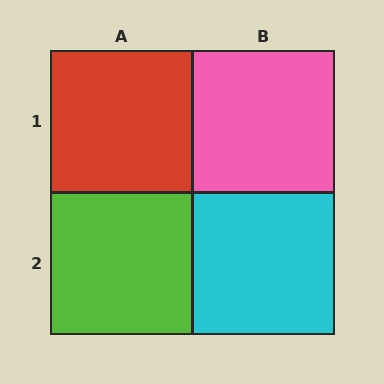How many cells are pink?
1 cell is pink.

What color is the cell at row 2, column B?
Cyan.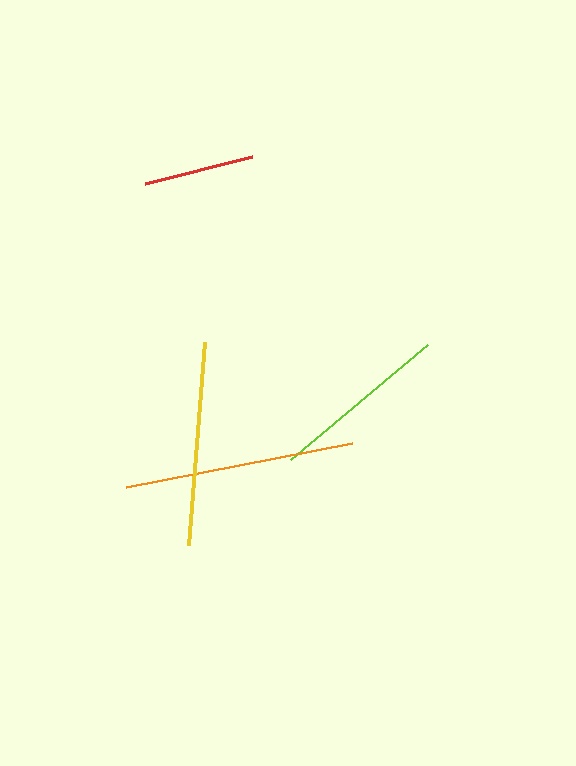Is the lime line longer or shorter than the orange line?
The orange line is longer than the lime line.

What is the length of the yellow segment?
The yellow segment is approximately 203 pixels long.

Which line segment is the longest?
The orange line is the longest at approximately 230 pixels.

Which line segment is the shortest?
The red line is the shortest at approximately 111 pixels.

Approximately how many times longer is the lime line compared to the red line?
The lime line is approximately 1.6 times the length of the red line.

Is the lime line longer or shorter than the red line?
The lime line is longer than the red line.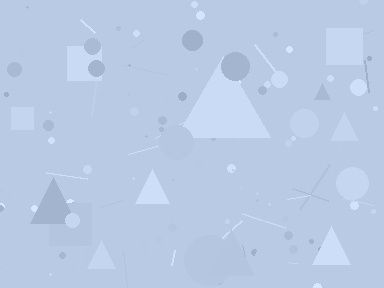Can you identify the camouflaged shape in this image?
The camouflaged shape is a triangle.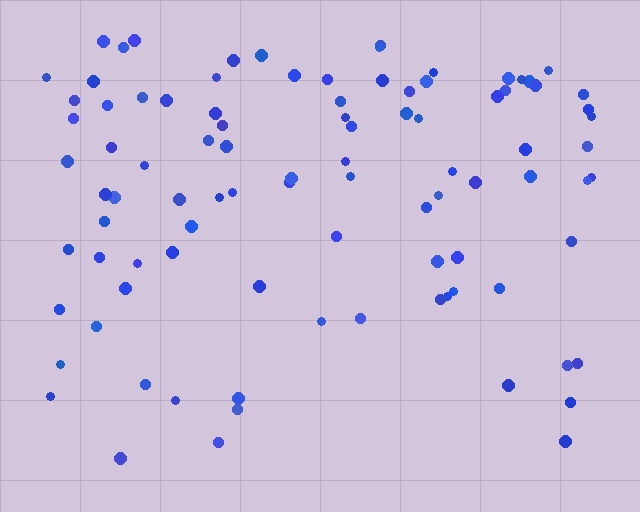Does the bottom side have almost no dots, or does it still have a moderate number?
Still a moderate number, just noticeably fewer than the top.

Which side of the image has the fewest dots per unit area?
The bottom.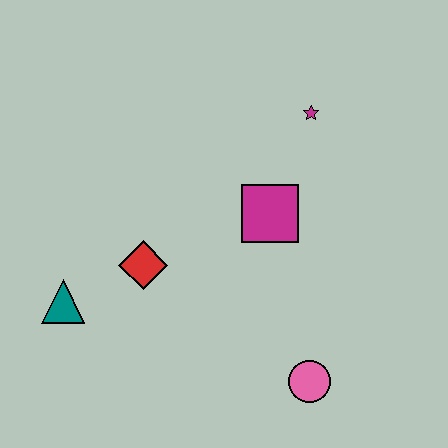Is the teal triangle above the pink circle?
Yes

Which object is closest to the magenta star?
The magenta square is closest to the magenta star.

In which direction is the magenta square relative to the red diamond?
The magenta square is to the right of the red diamond.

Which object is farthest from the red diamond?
The magenta star is farthest from the red diamond.